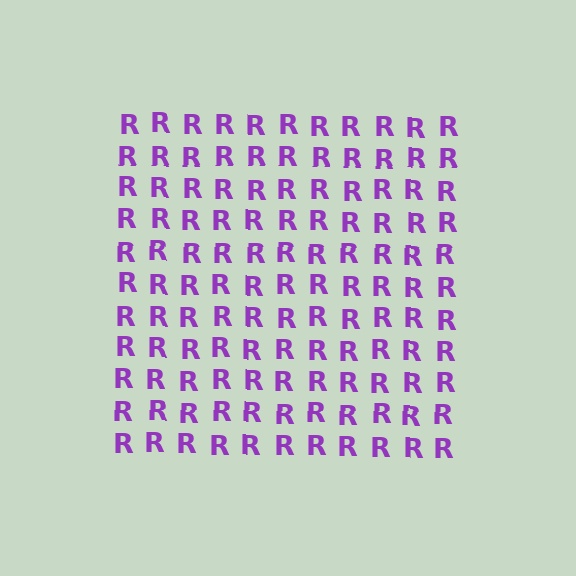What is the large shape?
The large shape is a square.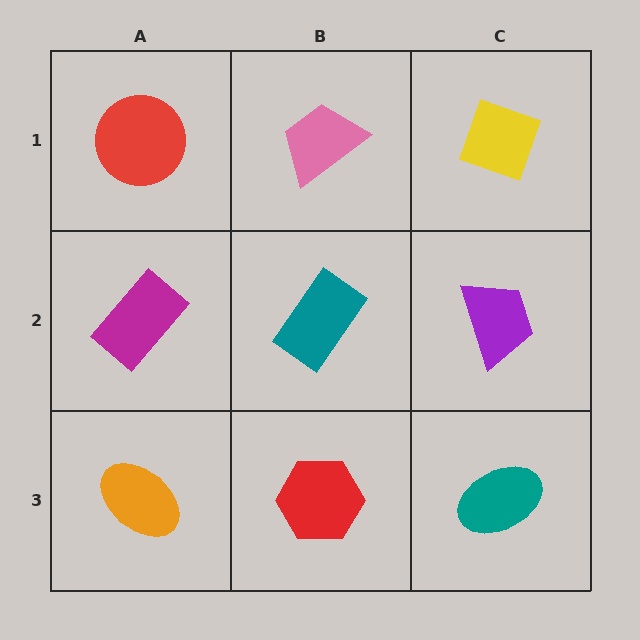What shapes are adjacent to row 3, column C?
A purple trapezoid (row 2, column C), a red hexagon (row 3, column B).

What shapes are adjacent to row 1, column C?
A purple trapezoid (row 2, column C), a pink trapezoid (row 1, column B).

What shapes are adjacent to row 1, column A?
A magenta rectangle (row 2, column A), a pink trapezoid (row 1, column B).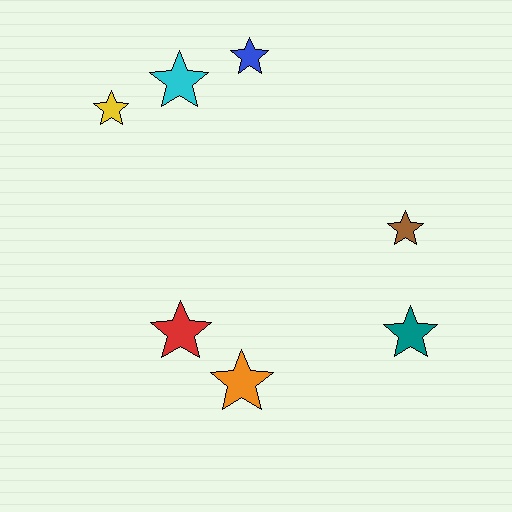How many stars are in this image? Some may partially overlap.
There are 7 stars.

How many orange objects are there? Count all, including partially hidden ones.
There is 1 orange object.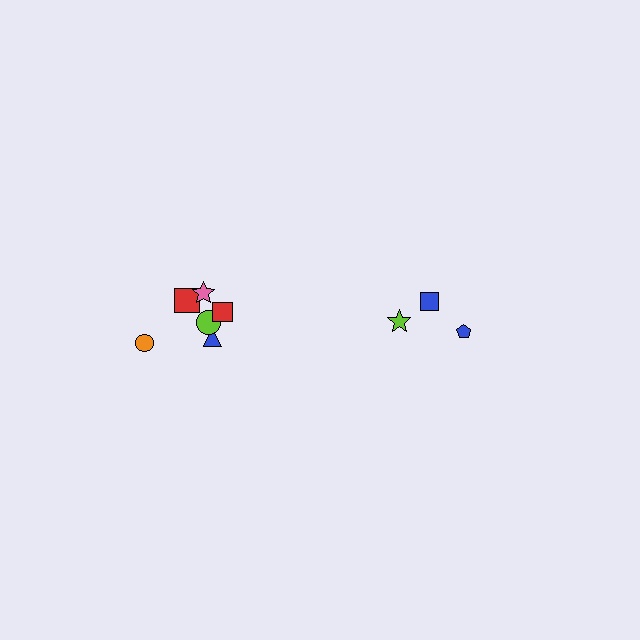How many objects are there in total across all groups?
There are 10 objects.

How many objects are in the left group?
There are 7 objects.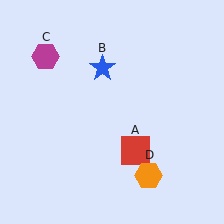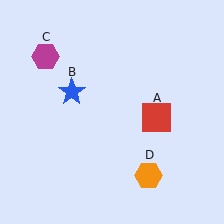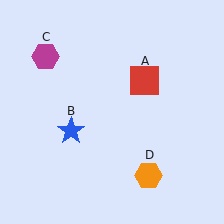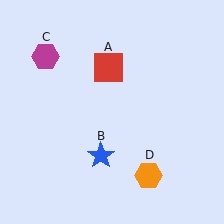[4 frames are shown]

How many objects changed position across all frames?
2 objects changed position: red square (object A), blue star (object B).